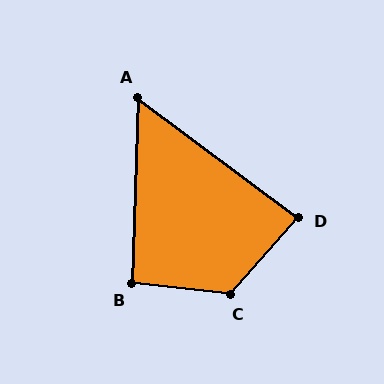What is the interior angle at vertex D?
Approximately 85 degrees (approximately right).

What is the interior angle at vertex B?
Approximately 95 degrees (approximately right).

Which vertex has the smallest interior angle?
A, at approximately 55 degrees.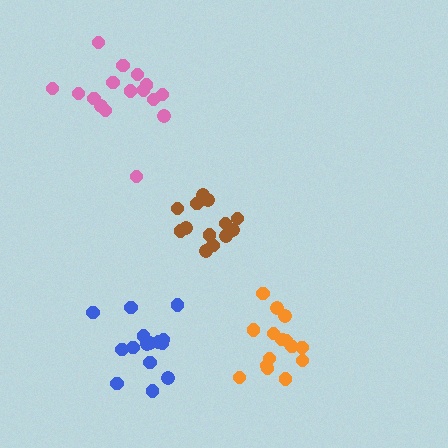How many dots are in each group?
Group 1: 16 dots, Group 2: 13 dots, Group 3: 15 dots, Group 4: 15 dots (59 total).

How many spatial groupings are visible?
There are 4 spatial groupings.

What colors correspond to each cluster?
The clusters are colored: pink, brown, blue, orange.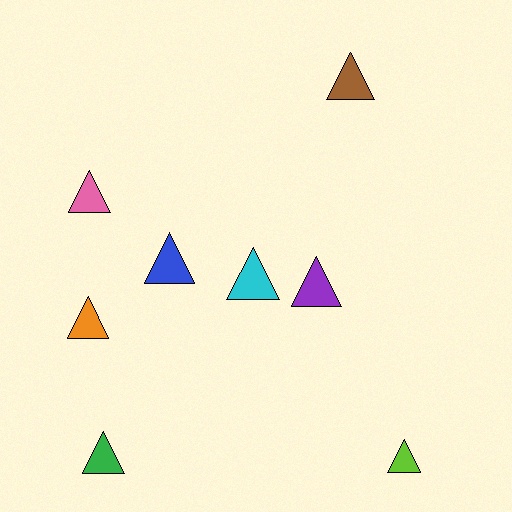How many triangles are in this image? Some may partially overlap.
There are 8 triangles.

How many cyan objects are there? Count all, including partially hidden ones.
There is 1 cyan object.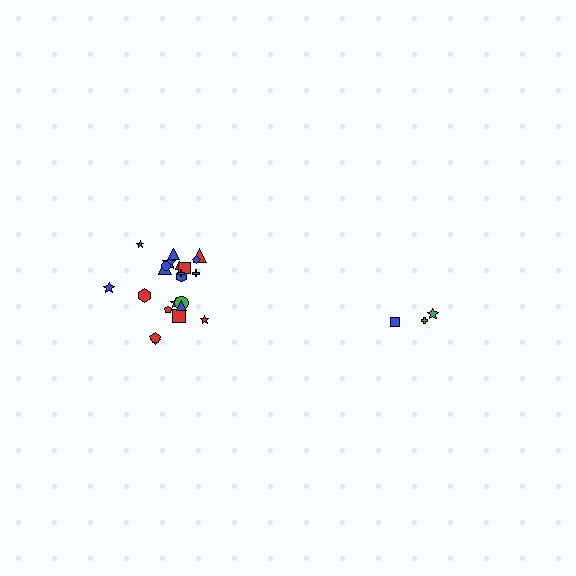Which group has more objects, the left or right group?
The left group.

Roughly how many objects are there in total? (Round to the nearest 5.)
Roughly 25 objects in total.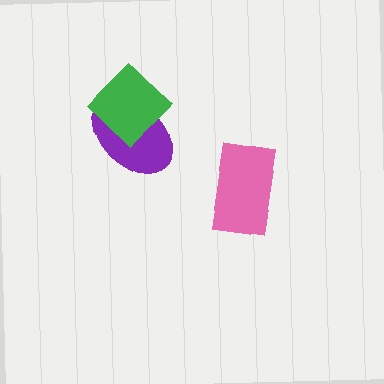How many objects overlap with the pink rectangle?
0 objects overlap with the pink rectangle.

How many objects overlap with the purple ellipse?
1 object overlaps with the purple ellipse.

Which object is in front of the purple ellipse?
The green diamond is in front of the purple ellipse.